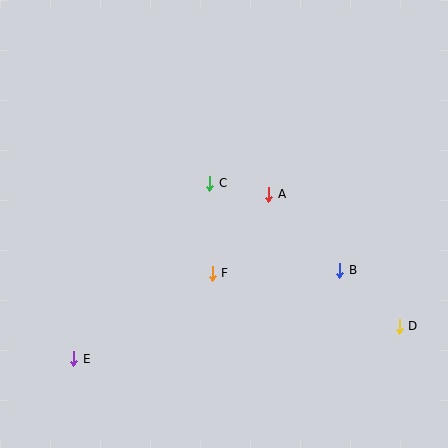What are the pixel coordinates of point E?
Point E is at (74, 359).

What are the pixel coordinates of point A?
Point A is at (269, 194).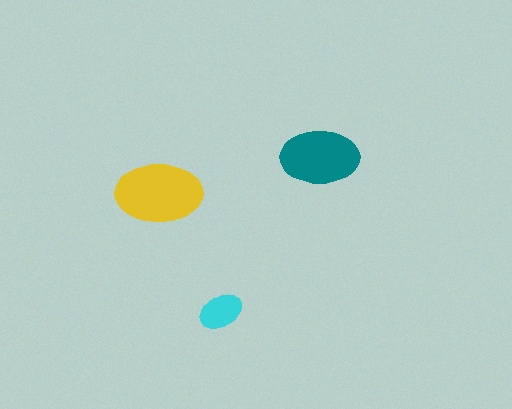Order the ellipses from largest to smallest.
the yellow one, the teal one, the cyan one.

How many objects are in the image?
There are 3 objects in the image.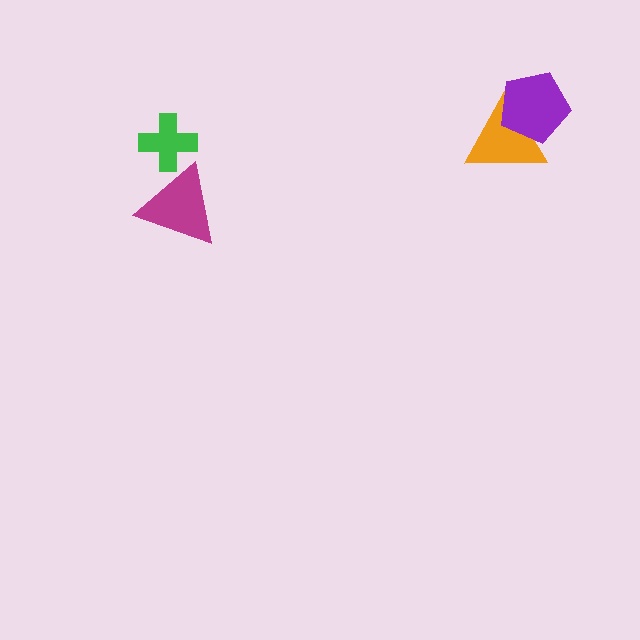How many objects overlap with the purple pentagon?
1 object overlaps with the purple pentagon.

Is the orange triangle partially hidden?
Yes, it is partially covered by another shape.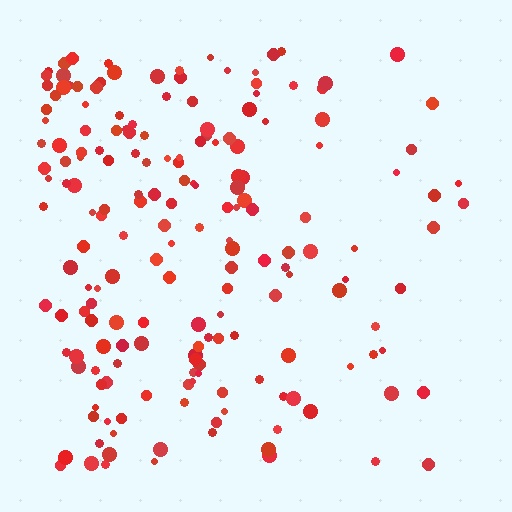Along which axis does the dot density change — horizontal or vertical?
Horizontal.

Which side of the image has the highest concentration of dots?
The left.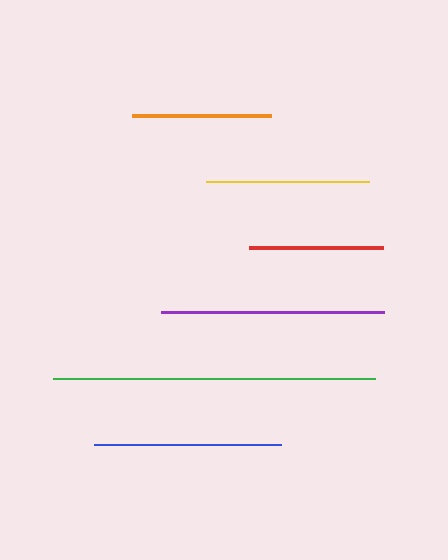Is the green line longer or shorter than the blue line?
The green line is longer than the blue line.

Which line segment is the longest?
The green line is the longest at approximately 322 pixels.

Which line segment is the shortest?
The red line is the shortest at approximately 134 pixels.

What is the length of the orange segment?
The orange segment is approximately 139 pixels long.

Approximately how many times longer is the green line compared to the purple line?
The green line is approximately 1.4 times the length of the purple line.